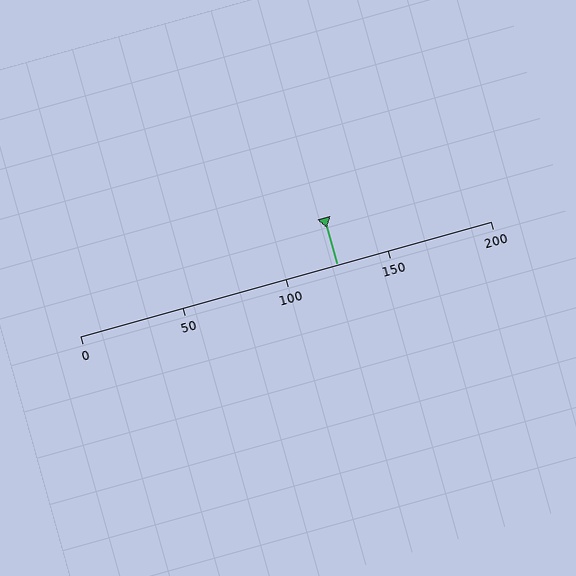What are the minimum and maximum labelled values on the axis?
The axis runs from 0 to 200.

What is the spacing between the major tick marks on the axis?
The major ticks are spaced 50 apart.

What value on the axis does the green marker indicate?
The marker indicates approximately 125.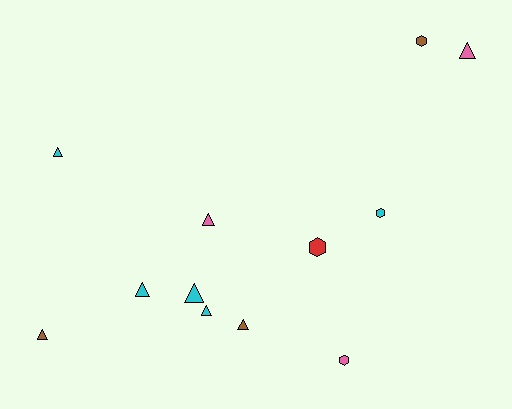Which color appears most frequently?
Cyan, with 5 objects.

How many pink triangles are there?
There are 2 pink triangles.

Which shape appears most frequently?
Triangle, with 8 objects.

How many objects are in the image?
There are 12 objects.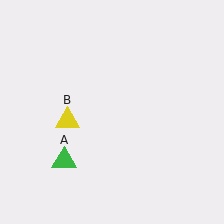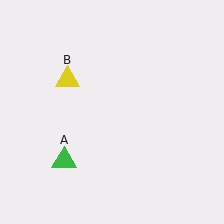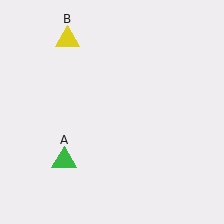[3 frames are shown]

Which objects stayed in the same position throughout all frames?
Green triangle (object A) remained stationary.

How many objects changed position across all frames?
1 object changed position: yellow triangle (object B).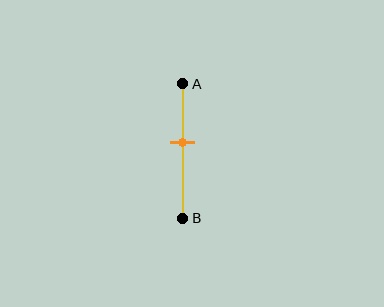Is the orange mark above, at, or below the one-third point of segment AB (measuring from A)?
The orange mark is below the one-third point of segment AB.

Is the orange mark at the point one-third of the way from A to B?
No, the mark is at about 45% from A, not at the 33% one-third point.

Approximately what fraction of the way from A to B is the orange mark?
The orange mark is approximately 45% of the way from A to B.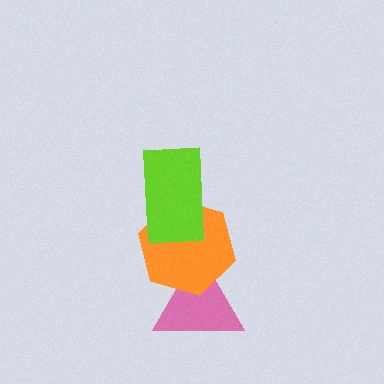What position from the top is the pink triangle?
The pink triangle is 3rd from the top.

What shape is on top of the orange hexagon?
The lime rectangle is on top of the orange hexagon.